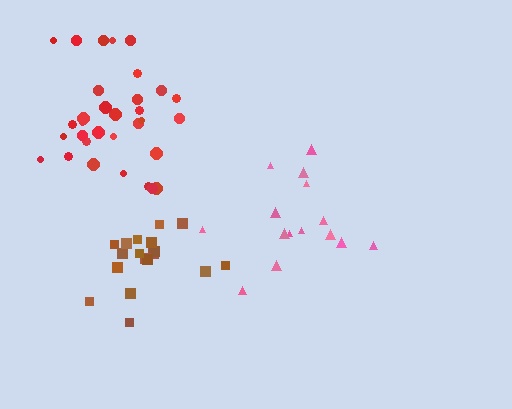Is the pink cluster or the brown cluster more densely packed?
Brown.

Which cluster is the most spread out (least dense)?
Pink.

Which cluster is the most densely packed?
Brown.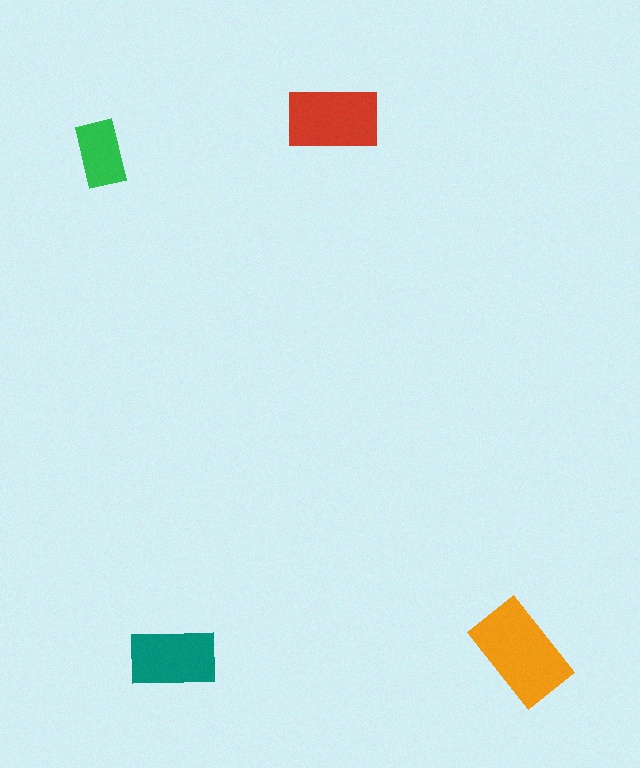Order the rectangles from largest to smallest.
the orange one, the red one, the teal one, the green one.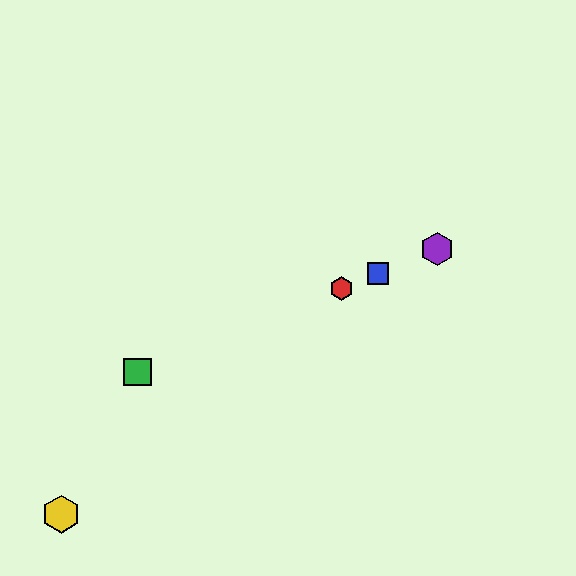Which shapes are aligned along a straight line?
The red hexagon, the blue square, the green square, the purple hexagon are aligned along a straight line.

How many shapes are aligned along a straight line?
4 shapes (the red hexagon, the blue square, the green square, the purple hexagon) are aligned along a straight line.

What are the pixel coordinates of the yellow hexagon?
The yellow hexagon is at (61, 514).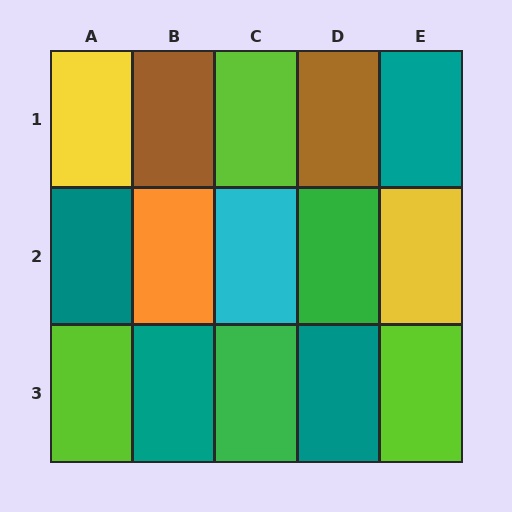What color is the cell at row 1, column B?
Brown.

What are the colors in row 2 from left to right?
Teal, orange, cyan, green, yellow.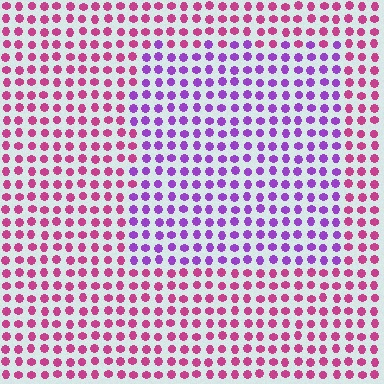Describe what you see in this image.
The image is filled with small magenta elements in a uniform arrangement. A rectangle-shaped region is visible where the elements are tinted to a slightly different hue, forming a subtle color boundary.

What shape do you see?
I see a rectangle.